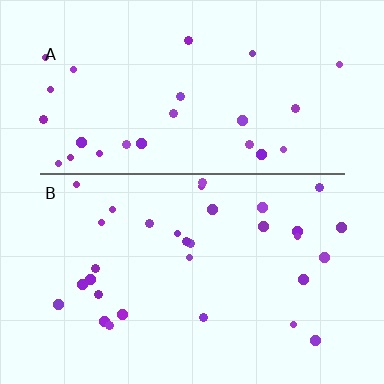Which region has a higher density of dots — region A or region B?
B (the bottom).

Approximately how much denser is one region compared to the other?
Approximately 1.2× — region B over region A.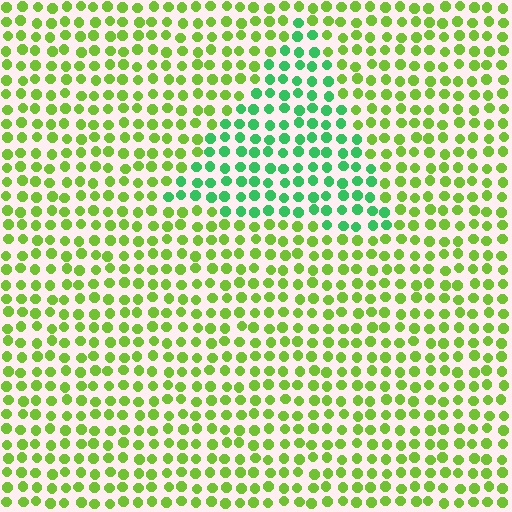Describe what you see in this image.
The image is filled with small lime elements in a uniform arrangement. A triangle-shaped region is visible where the elements are tinted to a slightly different hue, forming a subtle color boundary.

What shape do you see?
I see a triangle.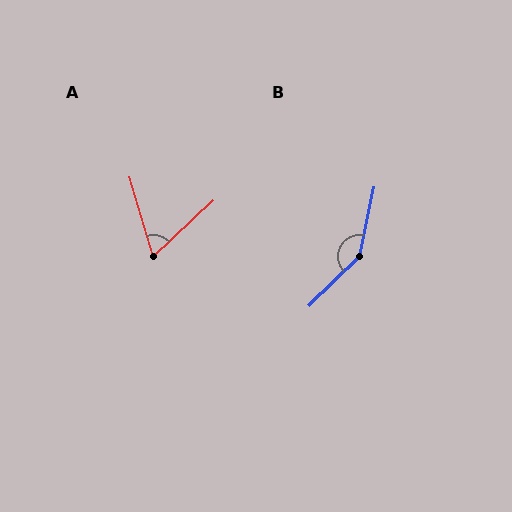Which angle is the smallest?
A, at approximately 63 degrees.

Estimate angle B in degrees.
Approximately 146 degrees.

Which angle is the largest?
B, at approximately 146 degrees.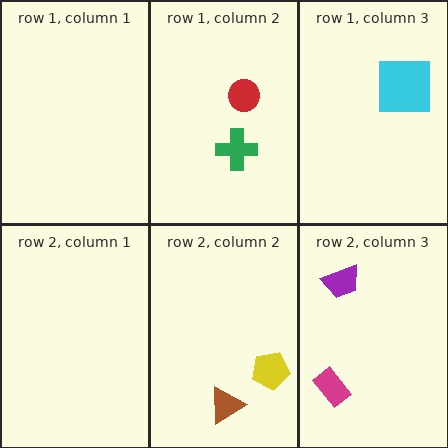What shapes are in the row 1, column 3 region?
The cyan square.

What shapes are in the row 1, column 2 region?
The red circle, the green cross.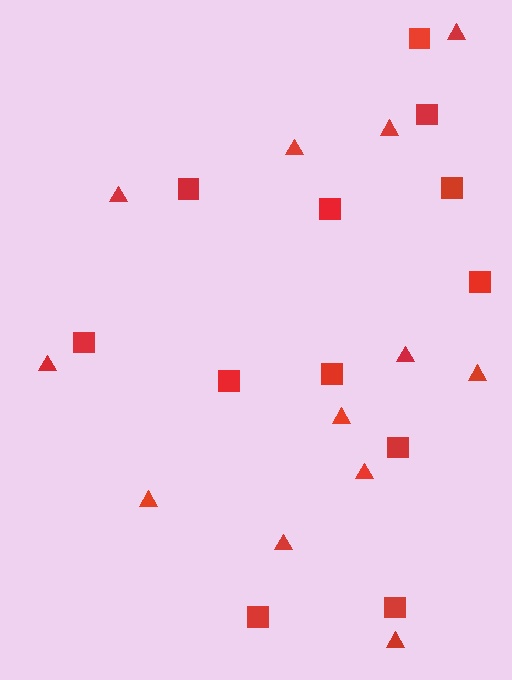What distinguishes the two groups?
There are 2 groups: one group of triangles (12) and one group of squares (12).